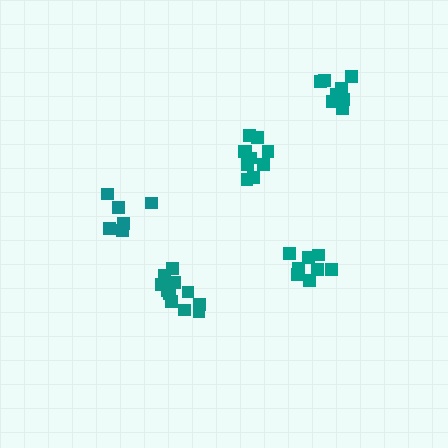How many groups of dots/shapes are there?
There are 5 groups.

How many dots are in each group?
Group 1: 12 dots, Group 2: 10 dots, Group 3: 6 dots, Group 4: 8 dots, Group 5: 8 dots (44 total).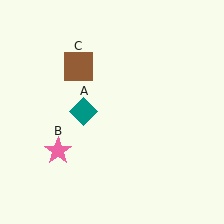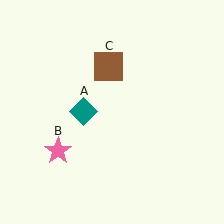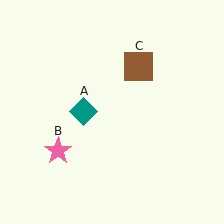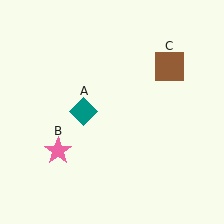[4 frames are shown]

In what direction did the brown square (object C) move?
The brown square (object C) moved right.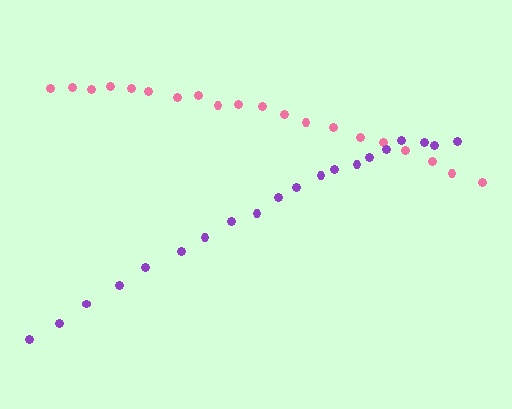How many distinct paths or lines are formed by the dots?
There are 2 distinct paths.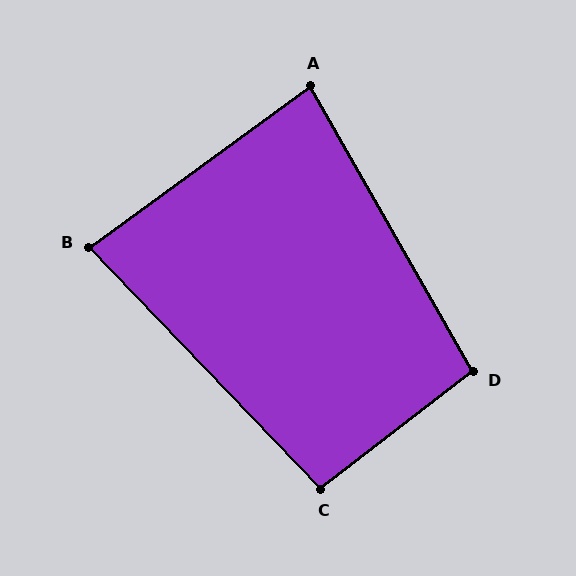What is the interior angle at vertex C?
Approximately 96 degrees (obtuse).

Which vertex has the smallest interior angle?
B, at approximately 82 degrees.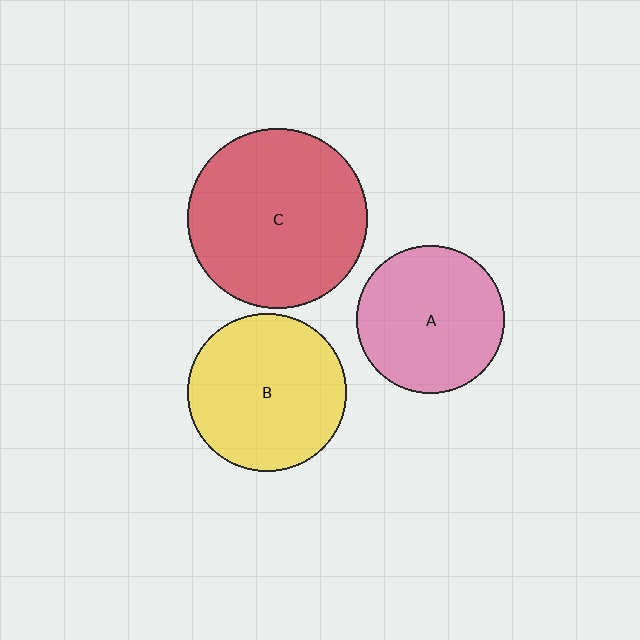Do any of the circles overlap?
No, none of the circles overlap.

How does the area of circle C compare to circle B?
Approximately 1.3 times.